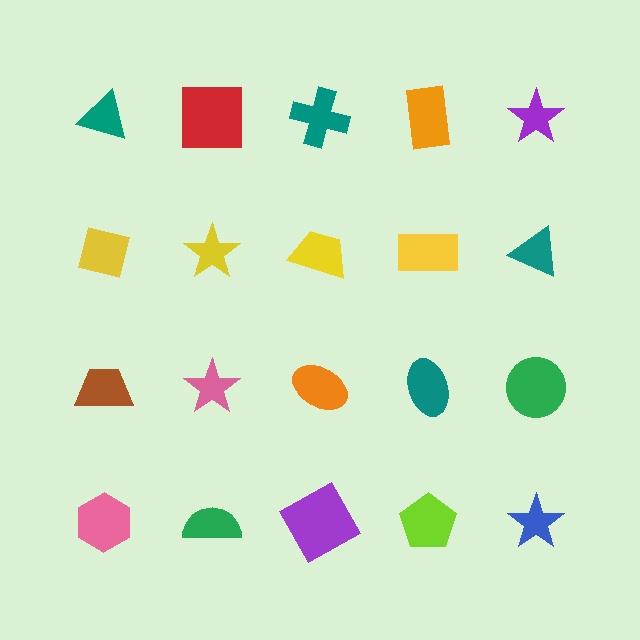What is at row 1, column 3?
A teal cross.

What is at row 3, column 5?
A green circle.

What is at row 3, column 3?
An orange ellipse.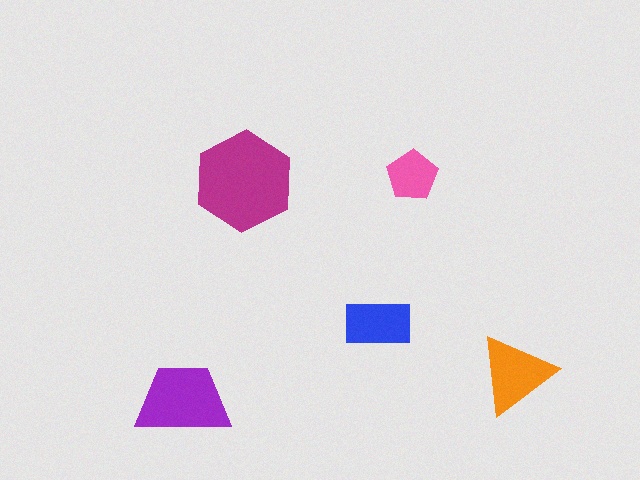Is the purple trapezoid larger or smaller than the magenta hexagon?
Smaller.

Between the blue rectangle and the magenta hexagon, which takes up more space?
The magenta hexagon.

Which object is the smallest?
The pink pentagon.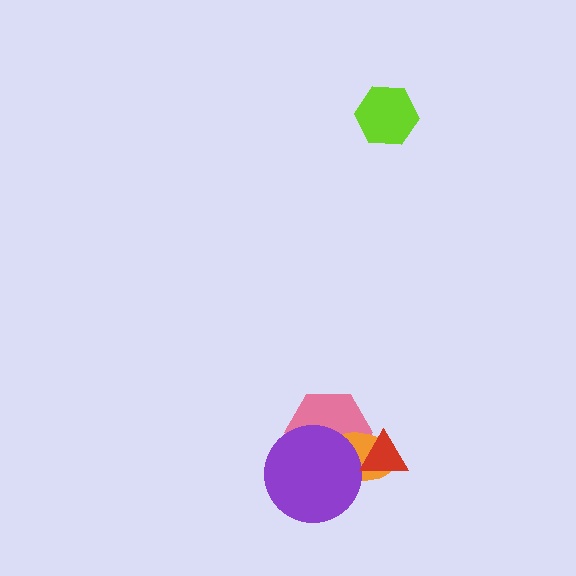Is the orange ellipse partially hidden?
Yes, it is partially covered by another shape.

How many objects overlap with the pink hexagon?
3 objects overlap with the pink hexagon.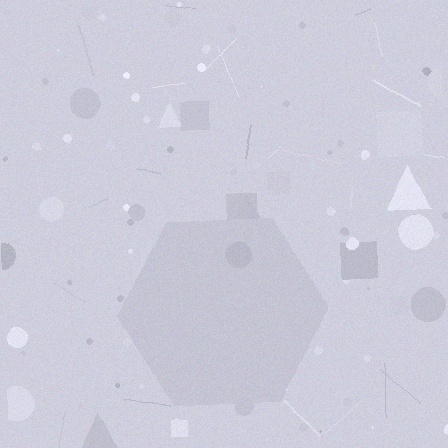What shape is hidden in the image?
A hexagon is hidden in the image.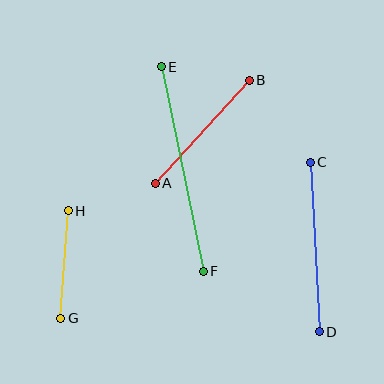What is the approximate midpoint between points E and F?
The midpoint is at approximately (182, 169) pixels.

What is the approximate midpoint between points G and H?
The midpoint is at approximately (64, 265) pixels.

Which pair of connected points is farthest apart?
Points E and F are farthest apart.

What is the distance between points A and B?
The distance is approximately 139 pixels.